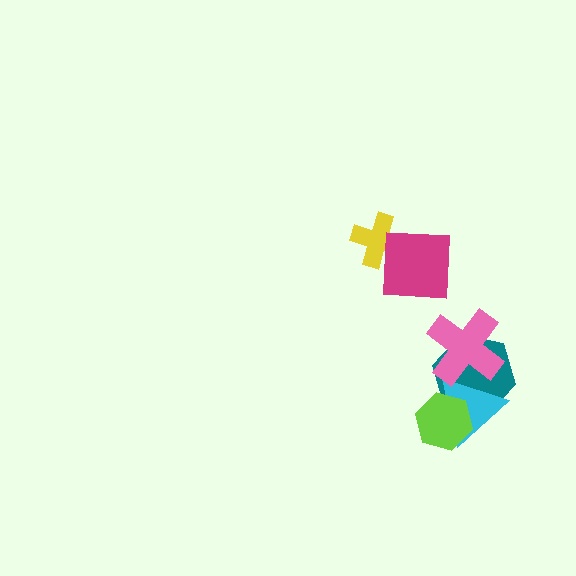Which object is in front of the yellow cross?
The magenta square is in front of the yellow cross.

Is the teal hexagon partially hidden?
Yes, it is partially covered by another shape.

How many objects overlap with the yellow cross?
1 object overlaps with the yellow cross.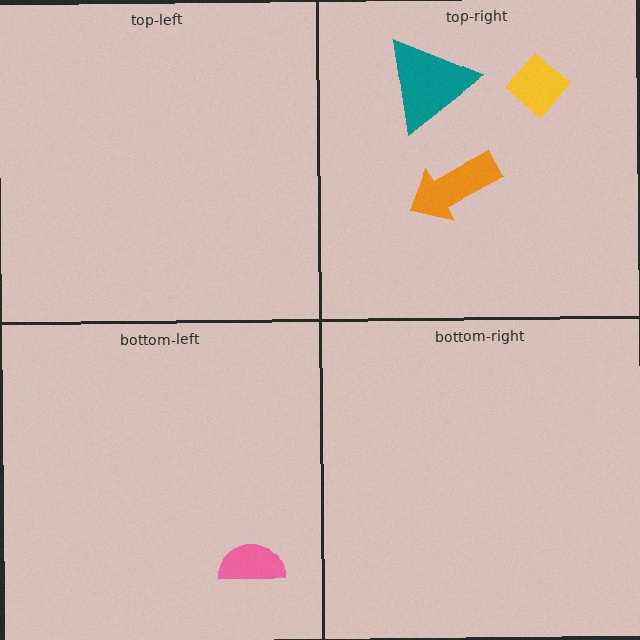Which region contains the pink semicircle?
The bottom-left region.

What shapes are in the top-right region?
The yellow diamond, the teal triangle, the orange arrow.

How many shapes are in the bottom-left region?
1.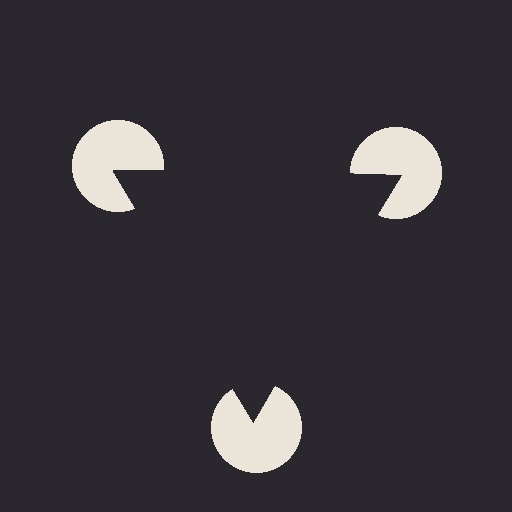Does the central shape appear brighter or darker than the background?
It typically appears slightly darker than the background, even though no actual brightness change is drawn.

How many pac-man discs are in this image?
There are 3 — one at each vertex of the illusory triangle.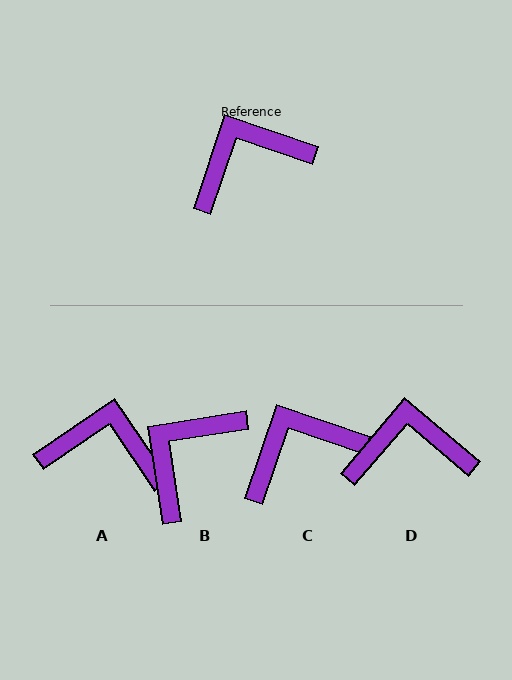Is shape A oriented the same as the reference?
No, it is off by about 37 degrees.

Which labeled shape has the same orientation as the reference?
C.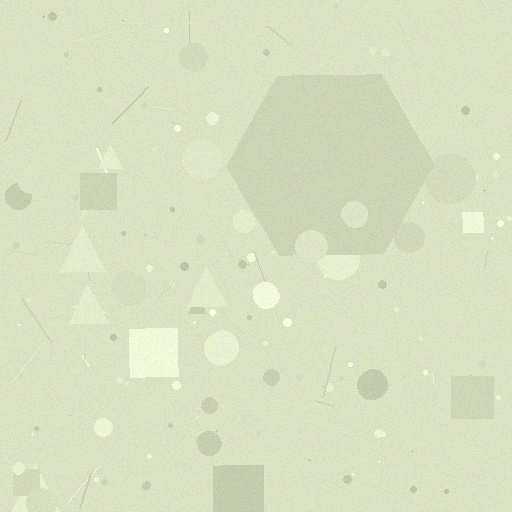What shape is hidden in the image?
A hexagon is hidden in the image.